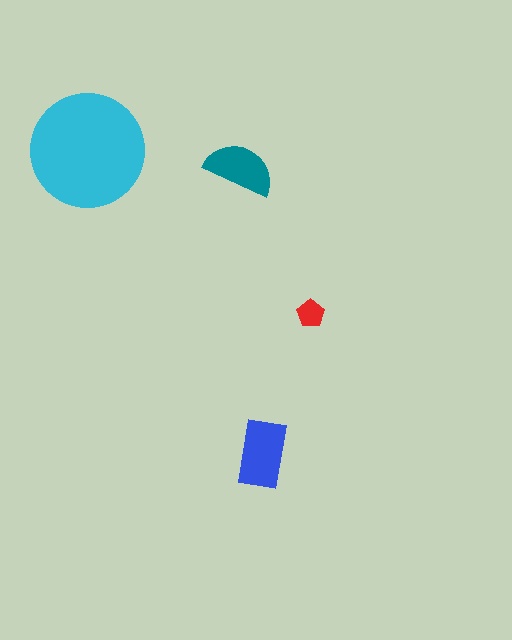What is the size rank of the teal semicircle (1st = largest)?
3rd.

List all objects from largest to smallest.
The cyan circle, the blue rectangle, the teal semicircle, the red pentagon.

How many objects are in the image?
There are 4 objects in the image.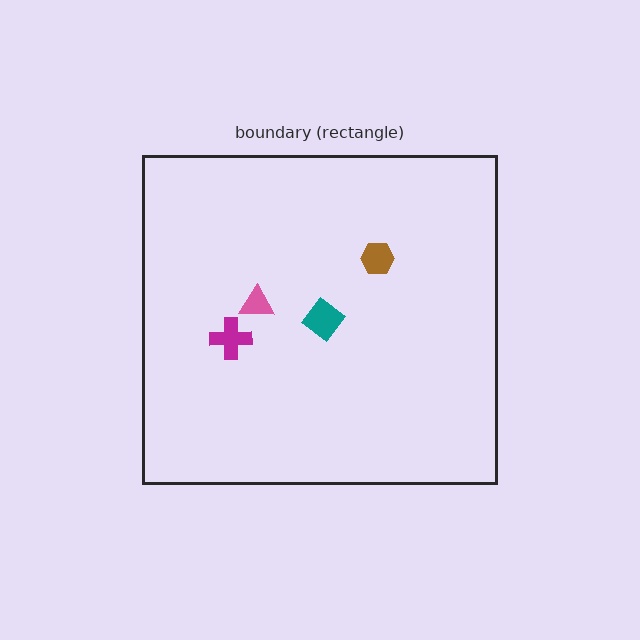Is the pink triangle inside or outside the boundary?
Inside.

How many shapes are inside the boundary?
4 inside, 0 outside.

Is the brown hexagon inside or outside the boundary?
Inside.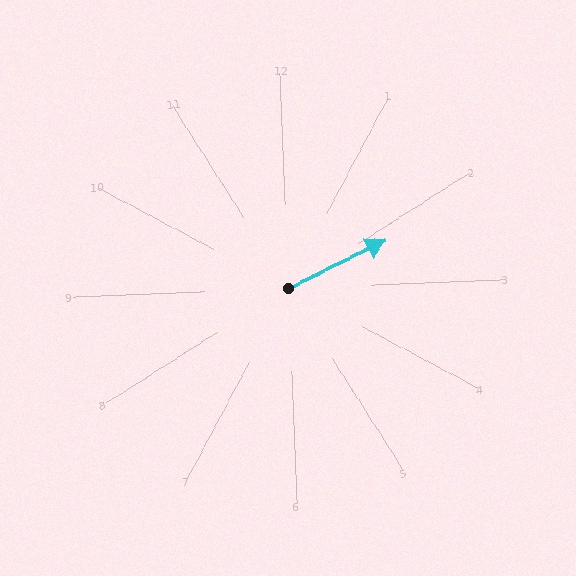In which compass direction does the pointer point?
Northeast.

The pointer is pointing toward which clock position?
Roughly 2 o'clock.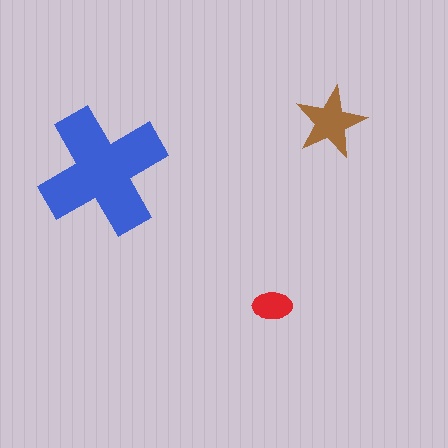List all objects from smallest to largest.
The red ellipse, the brown star, the blue cross.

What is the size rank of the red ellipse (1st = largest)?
3rd.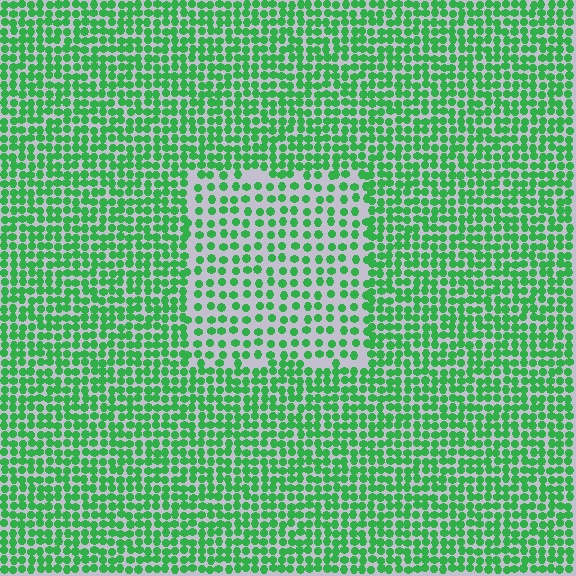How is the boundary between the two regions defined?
The boundary is defined by a change in element density (approximately 1.8x ratio). All elements are the same color, size, and shape.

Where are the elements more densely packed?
The elements are more densely packed outside the rectangle boundary.